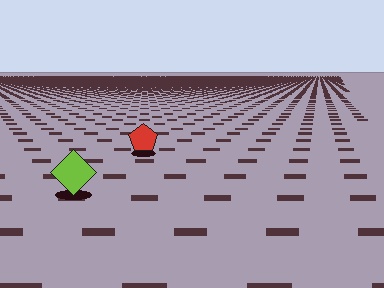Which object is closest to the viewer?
The lime diamond is closest. The texture marks near it are larger and more spread out.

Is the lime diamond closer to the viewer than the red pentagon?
Yes. The lime diamond is closer — you can tell from the texture gradient: the ground texture is coarser near it.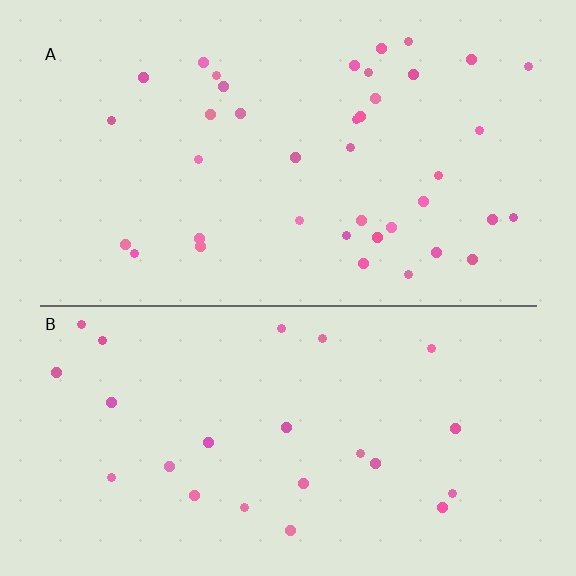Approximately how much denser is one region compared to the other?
Approximately 1.7× — region A over region B.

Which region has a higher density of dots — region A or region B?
A (the top).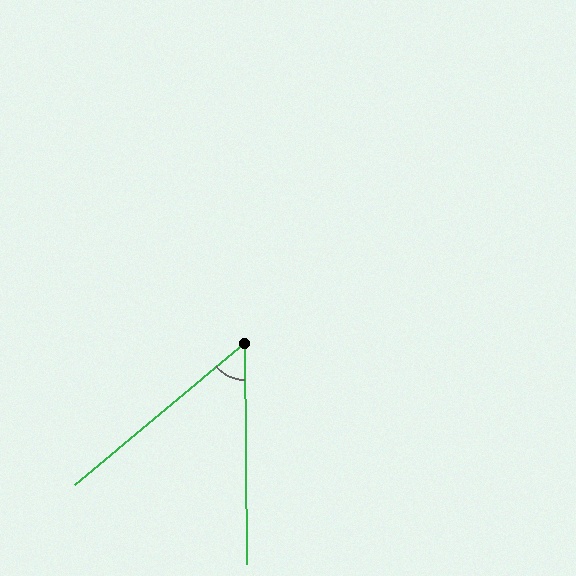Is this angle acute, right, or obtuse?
It is acute.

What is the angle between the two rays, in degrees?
Approximately 50 degrees.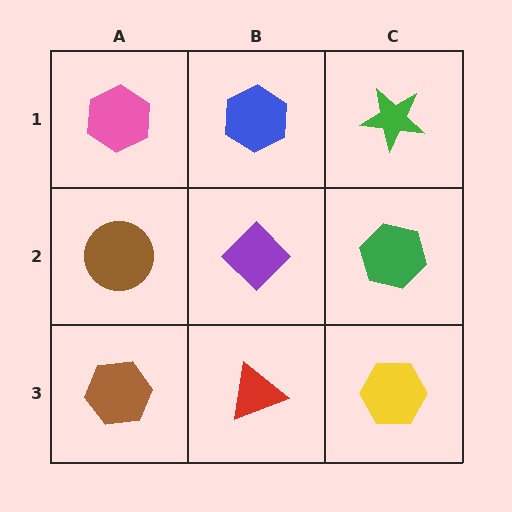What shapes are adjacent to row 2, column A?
A pink hexagon (row 1, column A), a brown hexagon (row 3, column A), a purple diamond (row 2, column B).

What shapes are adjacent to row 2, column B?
A blue hexagon (row 1, column B), a red triangle (row 3, column B), a brown circle (row 2, column A), a green hexagon (row 2, column C).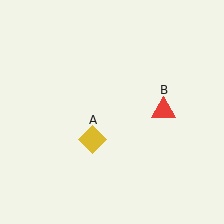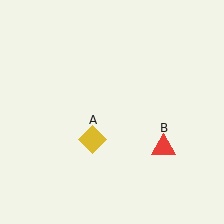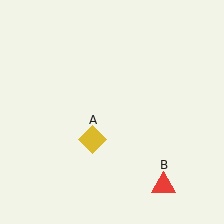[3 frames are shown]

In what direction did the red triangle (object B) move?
The red triangle (object B) moved down.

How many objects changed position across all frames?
1 object changed position: red triangle (object B).